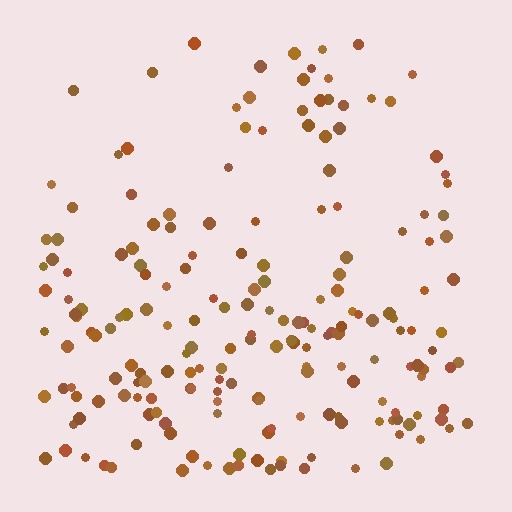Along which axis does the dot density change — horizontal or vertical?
Vertical.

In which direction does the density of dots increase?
From top to bottom, with the bottom side densest.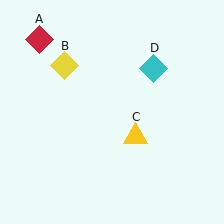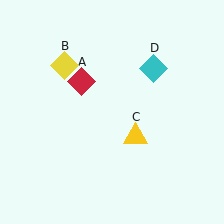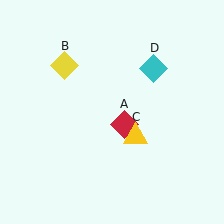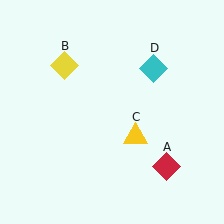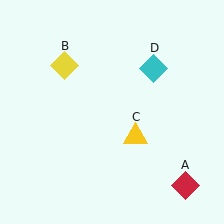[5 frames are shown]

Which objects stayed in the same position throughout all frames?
Yellow diamond (object B) and yellow triangle (object C) and cyan diamond (object D) remained stationary.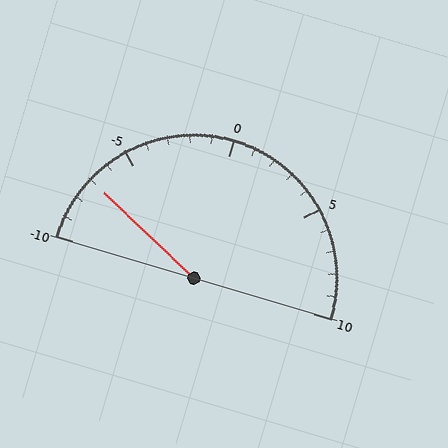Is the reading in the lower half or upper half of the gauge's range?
The reading is in the lower half of the range (-10 to 10).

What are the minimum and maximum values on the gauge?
The gauge ranges from -10 to 10.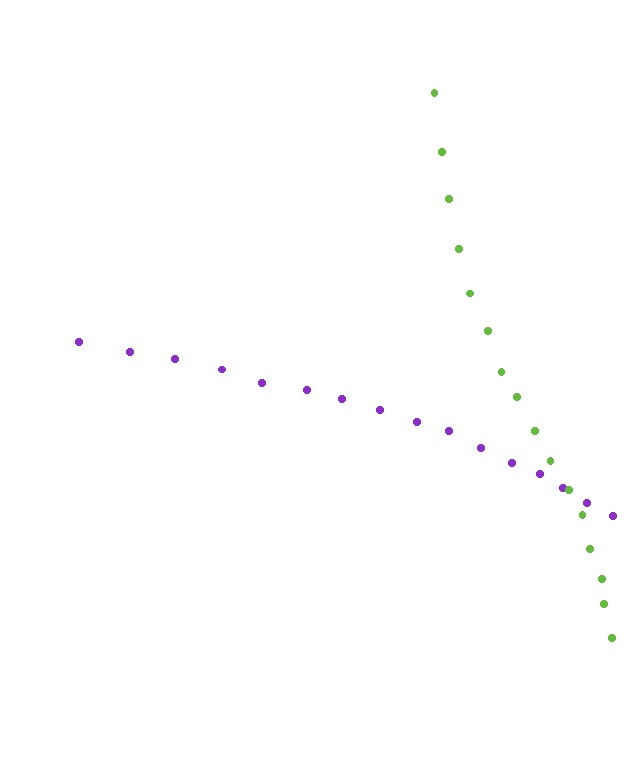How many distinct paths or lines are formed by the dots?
There are 2 distinct paths.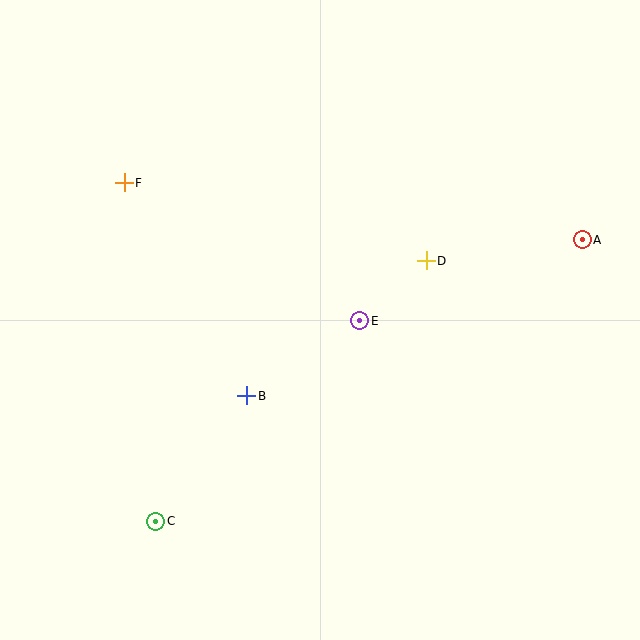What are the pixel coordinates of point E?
Point E is at (360, 321).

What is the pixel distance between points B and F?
The distance between B and F is 246 pixels.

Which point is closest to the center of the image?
Point E at (360, 321) is closest to the center.